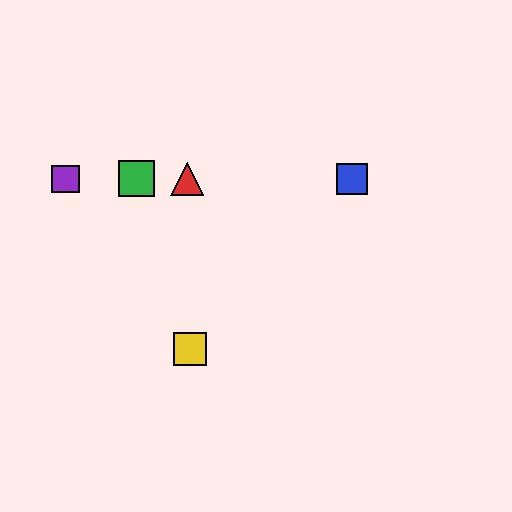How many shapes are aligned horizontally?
4 shapes (the red triangle, the blue square, the green square, the purple square) are aligned horizontally.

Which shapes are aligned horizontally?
The red triangle, the blue square, the green square, the purple square are aligned horizontally.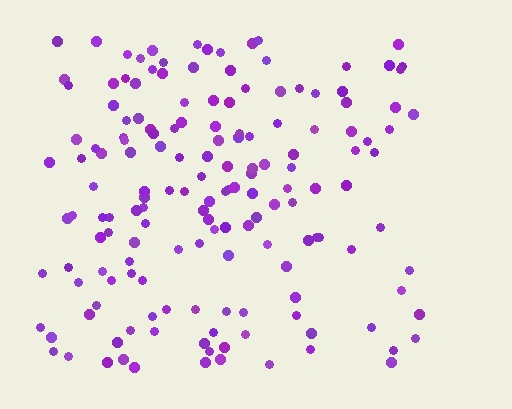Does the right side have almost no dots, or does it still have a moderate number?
Still a moderate number, just noticeably fewer than the left.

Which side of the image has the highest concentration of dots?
The left.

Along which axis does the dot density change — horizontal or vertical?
Horizontal.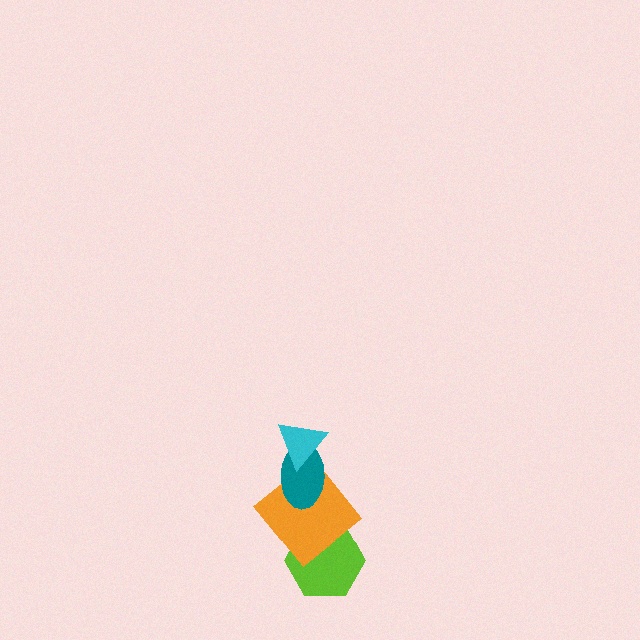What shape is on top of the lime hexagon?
The orange diamond is on top of the lime hexagon.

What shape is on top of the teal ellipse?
The cyan triangle is on top of the teal ellipse.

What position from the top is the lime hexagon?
The lime hexagon is 4th from the top.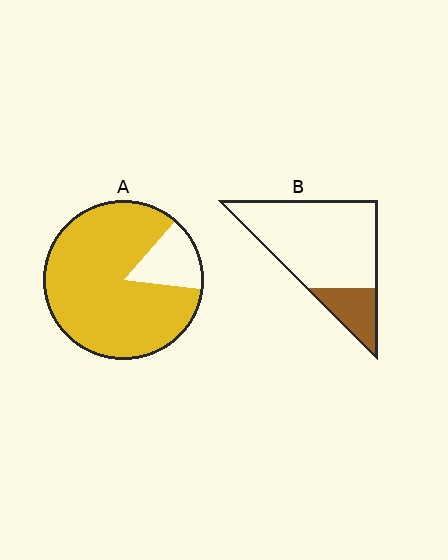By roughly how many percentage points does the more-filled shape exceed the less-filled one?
By roughly 65 percentage points (A over B).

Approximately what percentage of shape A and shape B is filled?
A is approximately 85% and B is approximately 20%.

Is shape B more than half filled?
No.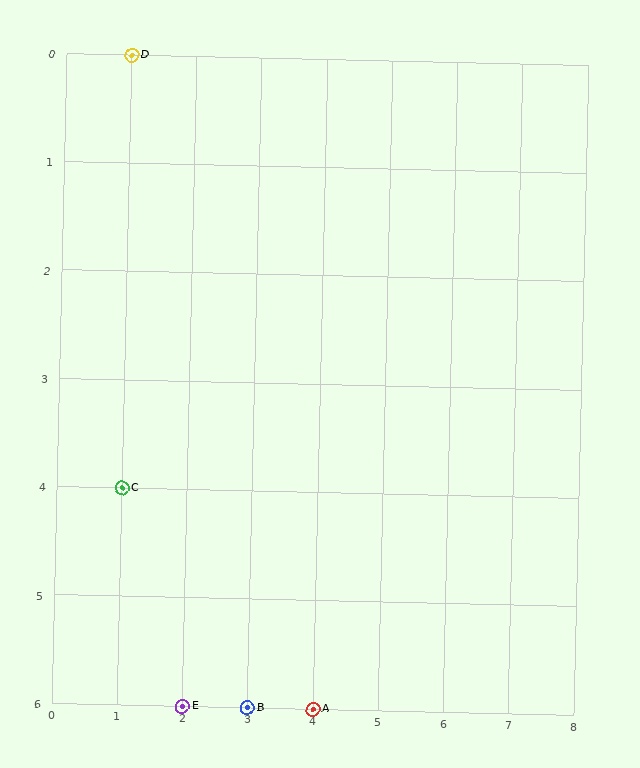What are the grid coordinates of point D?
Point D is at grid coordinates (1, 0).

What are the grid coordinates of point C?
Point C is at grid coordinates (1, 4).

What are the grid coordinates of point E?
Point E is at grid coordinates (2, 6).